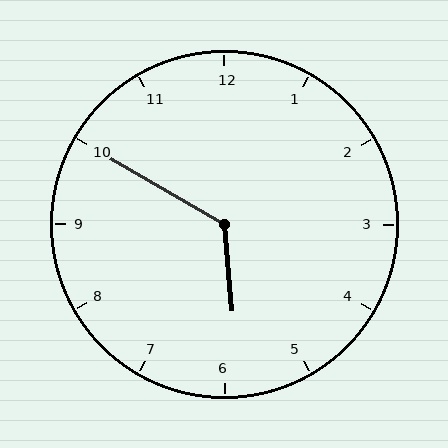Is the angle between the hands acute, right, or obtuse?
It is obtuse.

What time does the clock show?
5:50.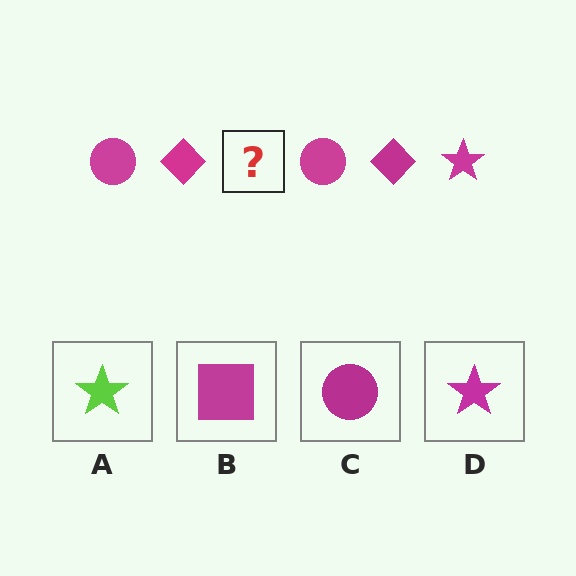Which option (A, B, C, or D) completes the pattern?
D.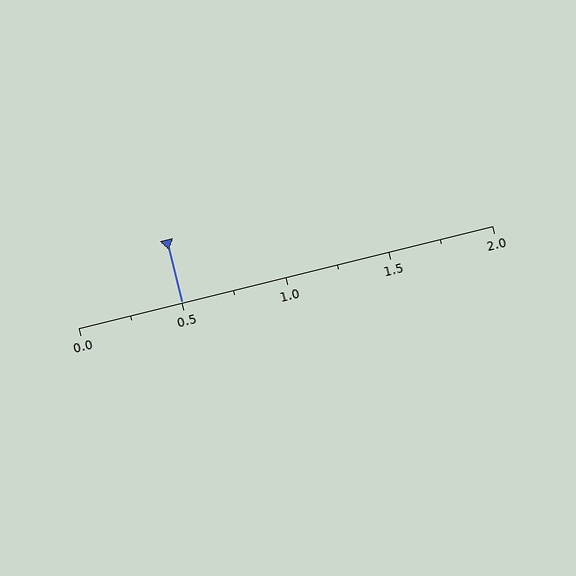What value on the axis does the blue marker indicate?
The marker indicates approximately 0.5.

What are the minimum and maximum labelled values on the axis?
The axis runs from 0.0 to 2.0.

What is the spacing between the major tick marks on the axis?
The major ticks are spaced 0.5 apart.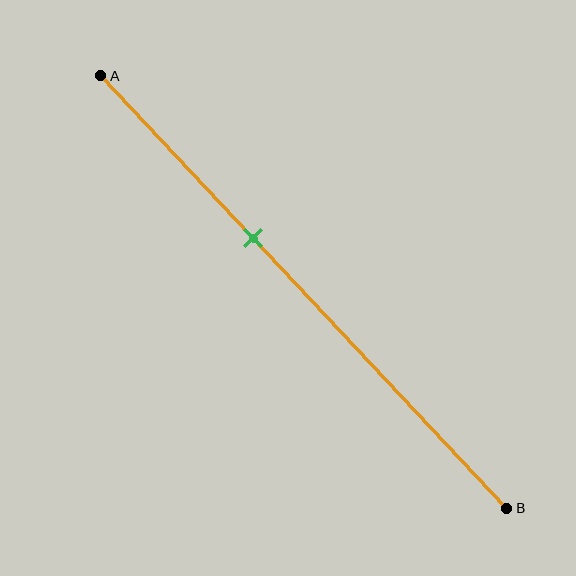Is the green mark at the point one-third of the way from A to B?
No, the mark is at about 40% from A, not at the 33% one-third point.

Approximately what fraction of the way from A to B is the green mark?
The green mark is approximately 40% of the way from A to B.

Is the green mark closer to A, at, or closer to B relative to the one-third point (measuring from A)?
The green mark is closer to point B than the one-third point of segment AB.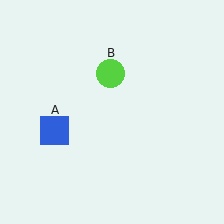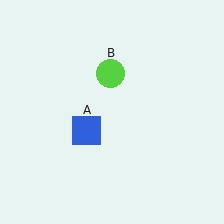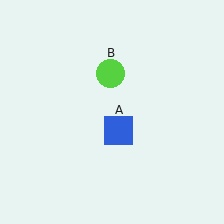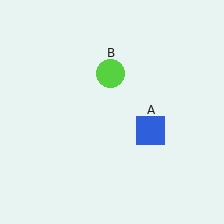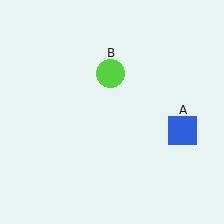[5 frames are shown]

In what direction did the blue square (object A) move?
The blue square (object A) moved right.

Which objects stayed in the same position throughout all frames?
Lime circle (object B) remained stationary.